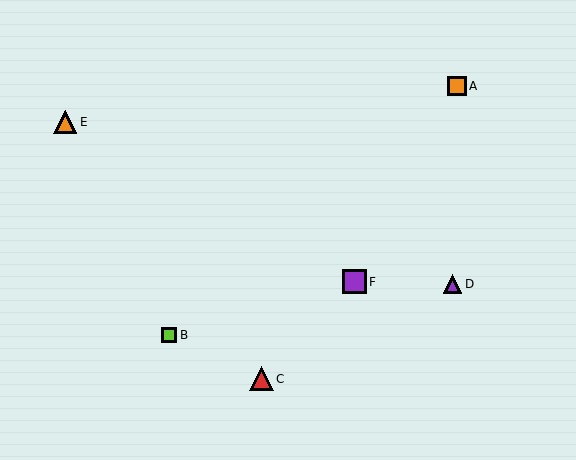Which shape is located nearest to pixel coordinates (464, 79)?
The orange square (labeled A) at (457, 86) is nearest to that location.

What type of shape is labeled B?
Shape B is a lime square.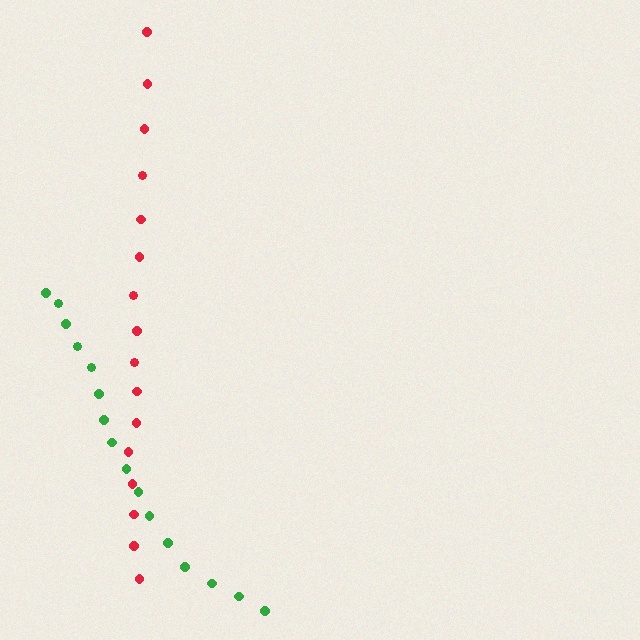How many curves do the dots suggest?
There are 2 distinct paths.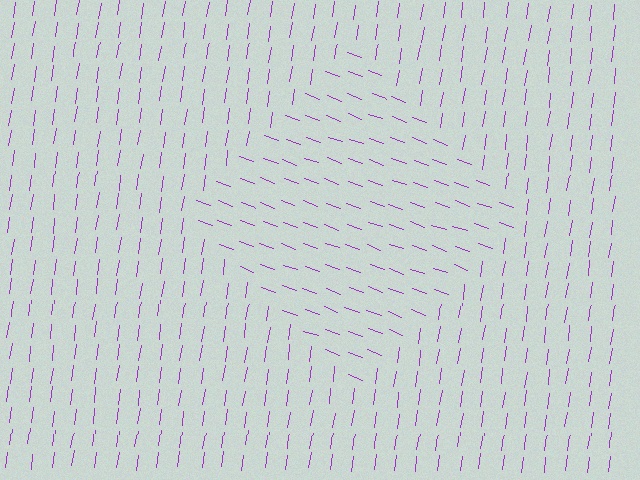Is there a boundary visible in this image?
Yes, there is a texture boundary formed by a change in line orientation.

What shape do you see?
I see a diamond.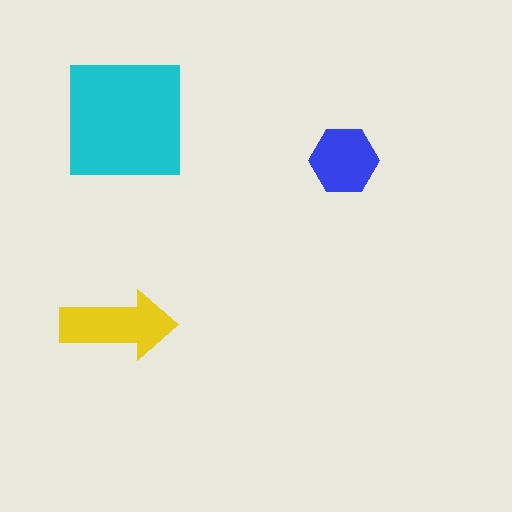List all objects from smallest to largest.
The blue hexagon, the yellow arrow, the cyan square.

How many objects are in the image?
There are 3 objects in the image.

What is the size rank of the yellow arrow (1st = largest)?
2nd.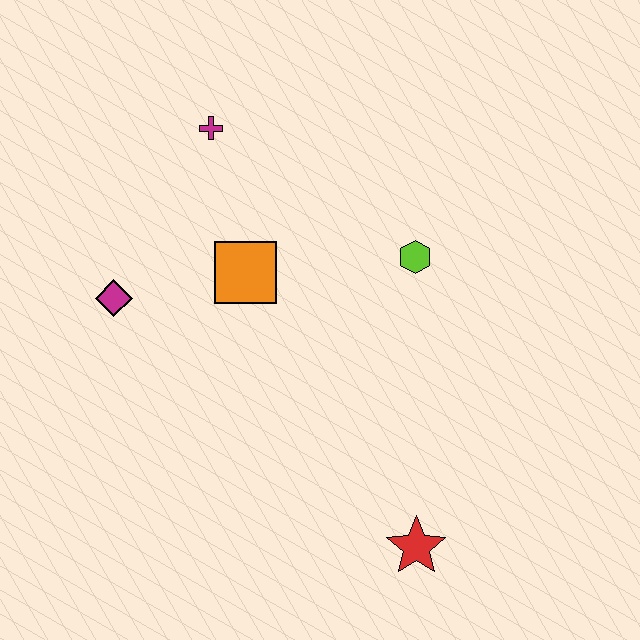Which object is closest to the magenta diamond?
The orange square is closest to the magenta diamond.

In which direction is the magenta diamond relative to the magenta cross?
The magenta diamond is below the magenta cross.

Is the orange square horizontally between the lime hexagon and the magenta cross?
Yes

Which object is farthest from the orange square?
The red star is farthest from the orange square.